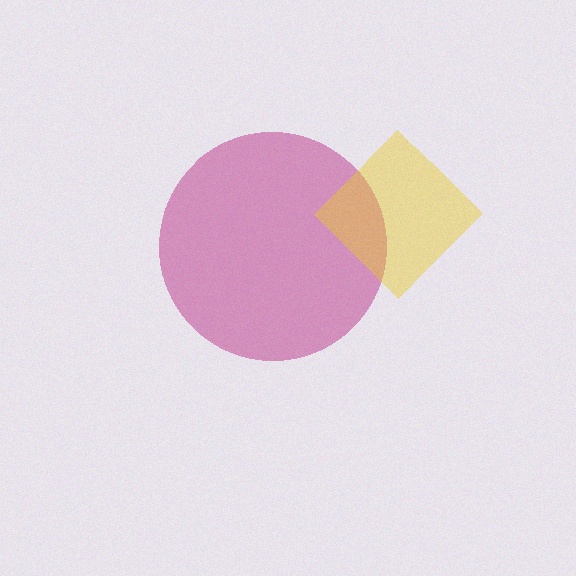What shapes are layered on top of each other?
The layered shapes are: a magenta circle, a yellow diamond.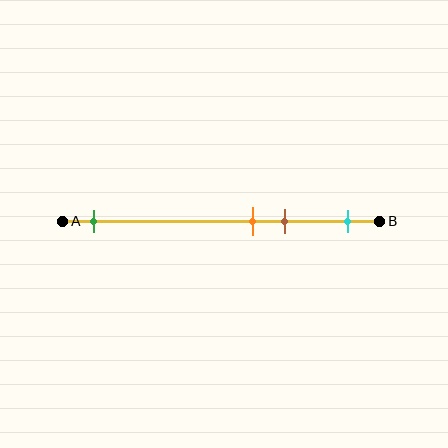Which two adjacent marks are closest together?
The orange and brown marks are the closest adjacent pair.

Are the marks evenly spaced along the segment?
No, the marks are not evenly spaced.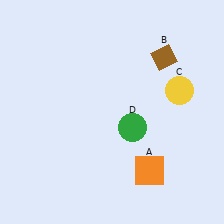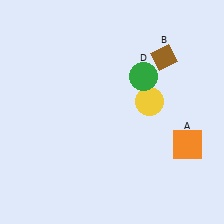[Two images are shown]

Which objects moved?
The objects that moved are: the orange square (A), the yellow circle (C), the green circle (D).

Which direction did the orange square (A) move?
The orange square (A) moved right.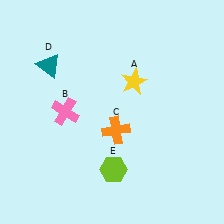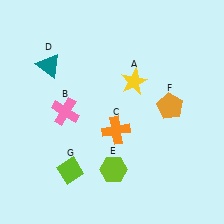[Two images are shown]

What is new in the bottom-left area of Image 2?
A lime diamond (G) was added in the bottom-left area of Image 2.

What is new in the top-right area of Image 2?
An orange pentagon (F) was added in the top-right area of Image 2.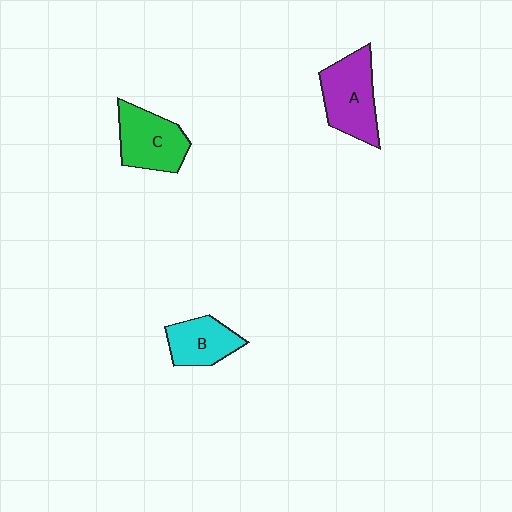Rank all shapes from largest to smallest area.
From largest to smallest: A (purple), C (green), B (cyan).